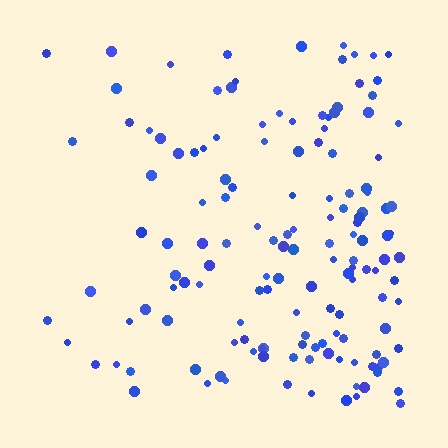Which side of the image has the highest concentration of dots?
The right.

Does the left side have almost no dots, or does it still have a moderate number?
Still a moderate number, just noticeably fewer than the right.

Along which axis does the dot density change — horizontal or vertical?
Horizontal.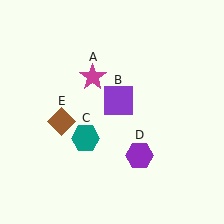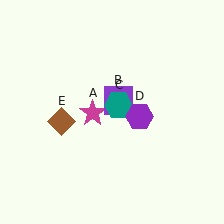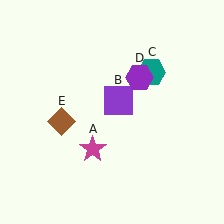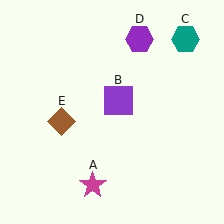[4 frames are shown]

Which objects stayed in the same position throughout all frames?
Purple square (object B) and brown diamond (object E) remained stationary.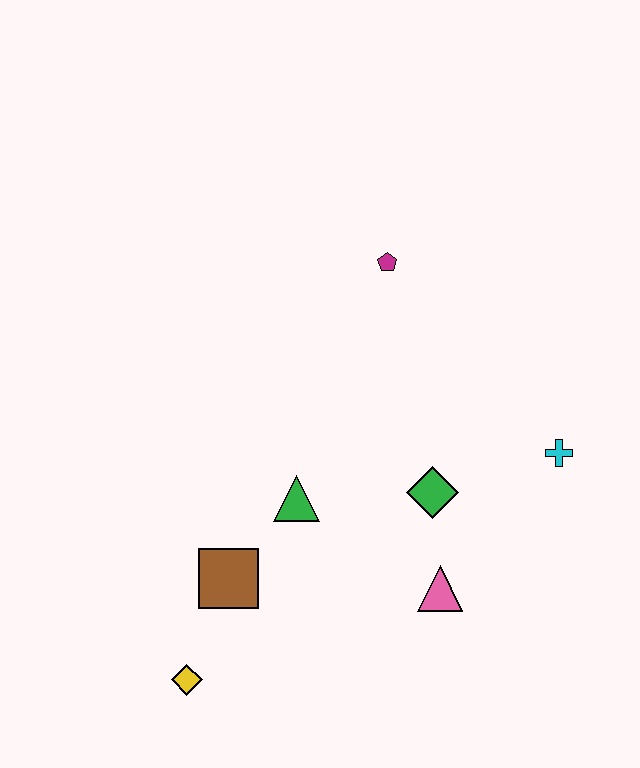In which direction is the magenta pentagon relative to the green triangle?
The magenta pentagon is above the green triangle.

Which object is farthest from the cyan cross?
The yellow diamond is farthest from the cyan cross.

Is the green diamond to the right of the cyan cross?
No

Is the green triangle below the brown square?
No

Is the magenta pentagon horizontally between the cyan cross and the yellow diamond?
Yes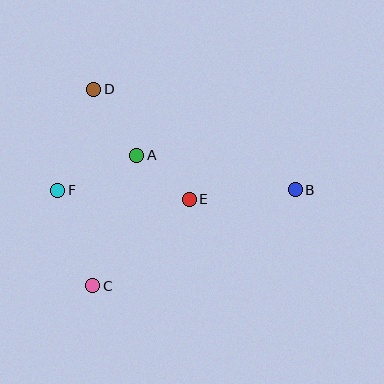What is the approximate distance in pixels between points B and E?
The distance between B and E is approximately 107 pixels.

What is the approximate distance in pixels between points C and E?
The distance between C and E is approximately 129 pixels.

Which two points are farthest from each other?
Points B and F are farthest from each other.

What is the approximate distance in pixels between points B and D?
The distance between B and D is approximately 225 pixels.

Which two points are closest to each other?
Points A and E are closest to each other.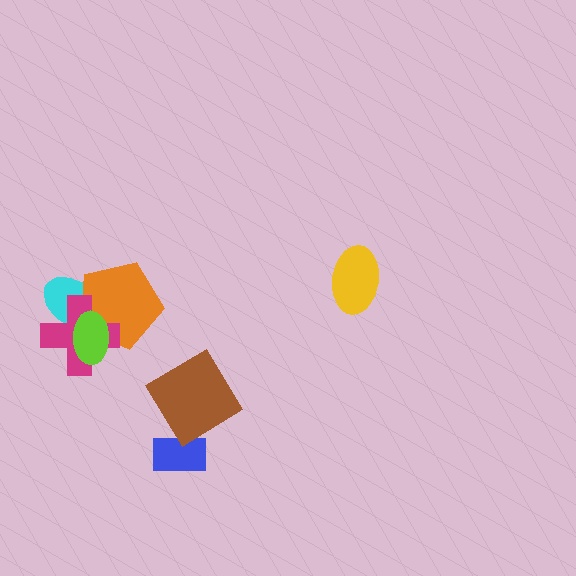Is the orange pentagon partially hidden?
Yes, it is partially covered by another shape.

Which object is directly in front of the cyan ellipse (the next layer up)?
The orange pentagon is directly in front of the cyan ellipse.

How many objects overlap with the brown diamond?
1 object overlaps with the brown diamond.